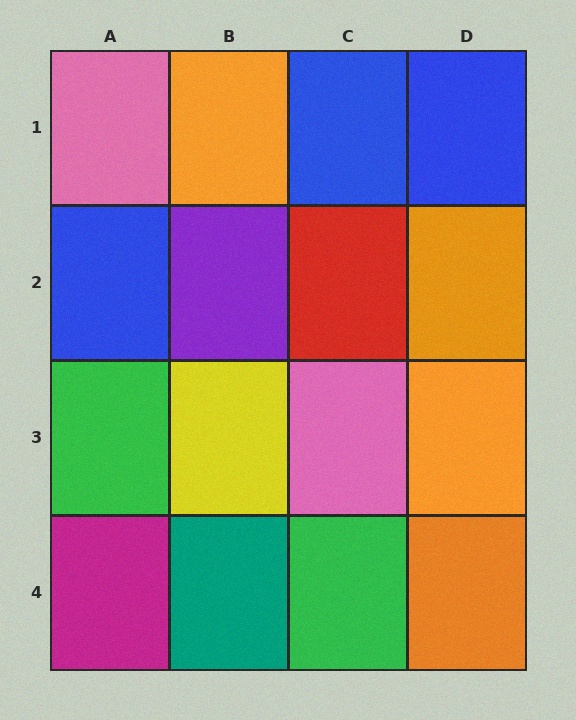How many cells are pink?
2 cells are pink.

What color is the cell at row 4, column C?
Green.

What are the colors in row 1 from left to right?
Pink, orange, blue, blue.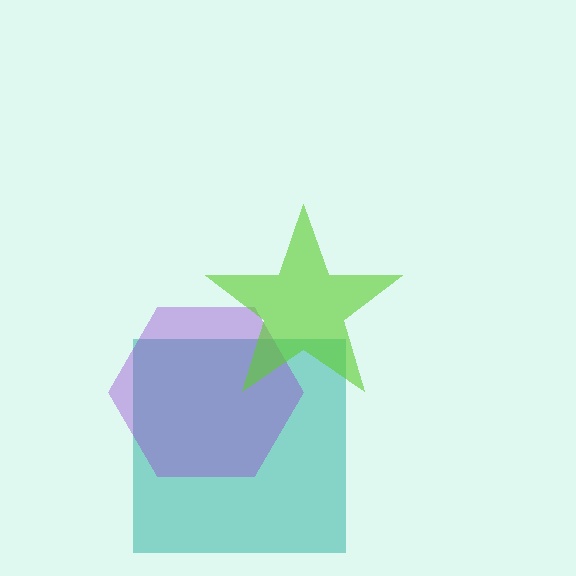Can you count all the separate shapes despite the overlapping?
Yes, there are 3 separate shapes.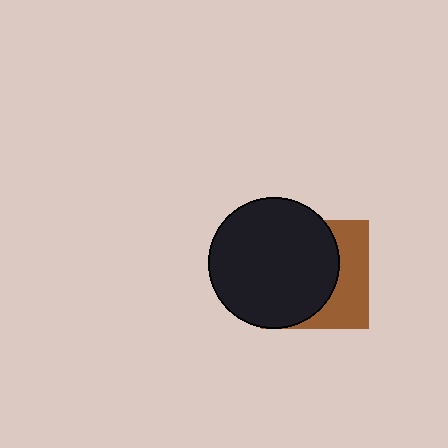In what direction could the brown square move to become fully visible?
The brown square could move right. That would shift it out from behind the black circle entirely.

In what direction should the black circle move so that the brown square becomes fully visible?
The black circle should move left. That is the shortest direction to clear the overlap and leave the brown square fully visible.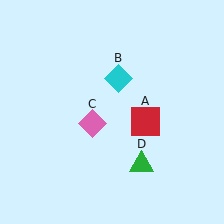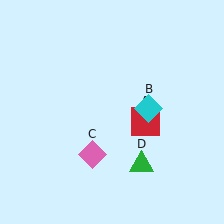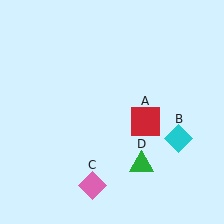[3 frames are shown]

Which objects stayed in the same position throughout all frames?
Red square (object A) and green triangle (object D) remained stationary.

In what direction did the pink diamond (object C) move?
The pink diamond (object C) moved down.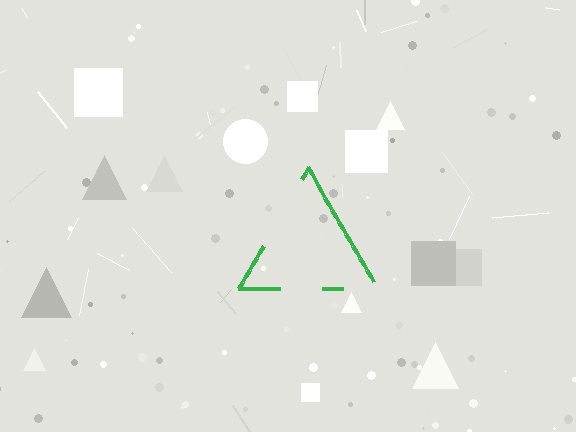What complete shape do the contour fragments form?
The contour fragments form a triangle.